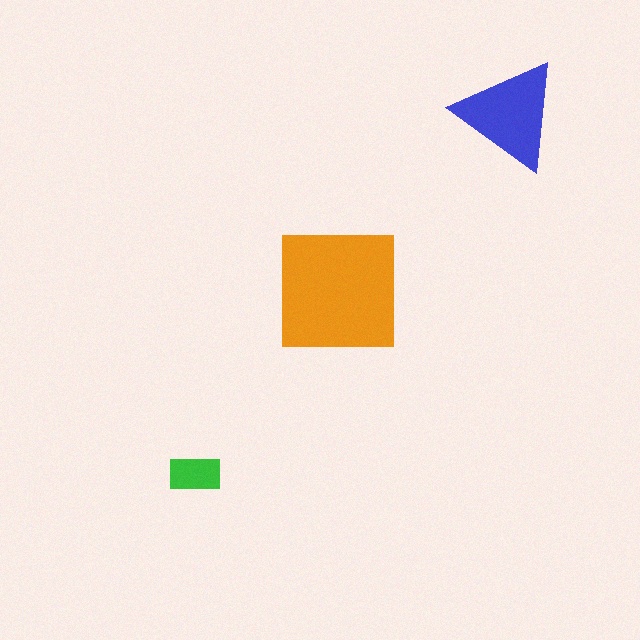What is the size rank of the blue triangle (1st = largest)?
2nd.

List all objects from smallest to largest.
The green rectangle, the blue triangle, the orange square.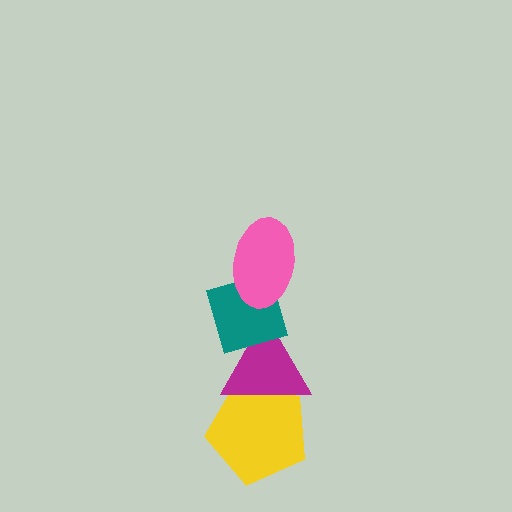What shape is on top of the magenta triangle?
The teal diamond is on top of the magenta triangle.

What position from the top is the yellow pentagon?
The yellow pentagon is 4th from the top.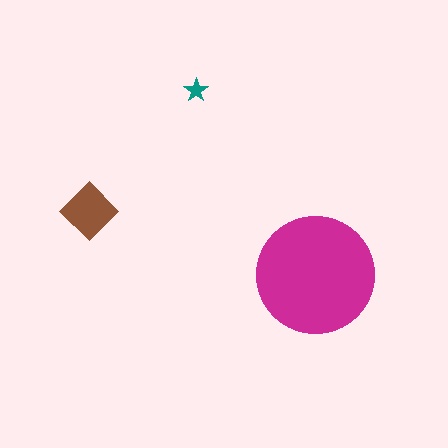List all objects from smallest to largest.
The teal star, the brown diamond, the magenta circle.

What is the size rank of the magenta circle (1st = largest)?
1st.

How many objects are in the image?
There are 3 objects in the image.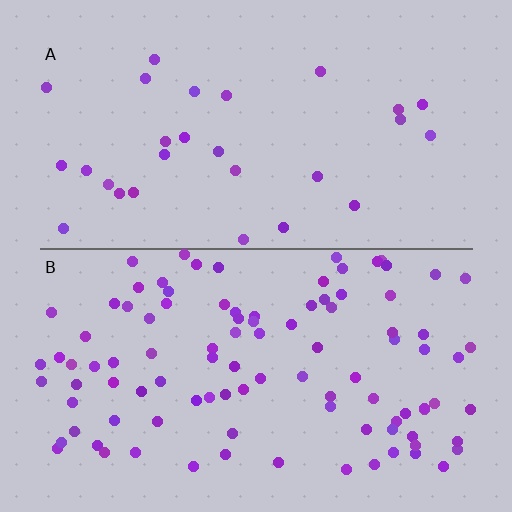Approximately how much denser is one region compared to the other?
Approximately 3.5× — region B over region A.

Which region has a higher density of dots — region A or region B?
B (the bottom).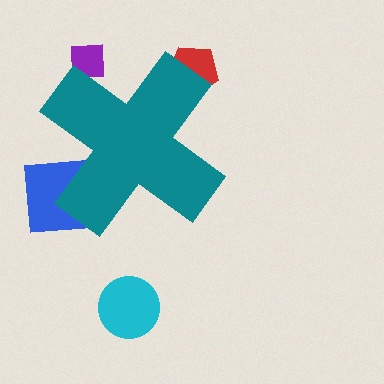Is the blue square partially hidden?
Yes, the blue square is partially hidden behind the teal cross.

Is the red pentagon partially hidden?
Yes, the red pentagon is partially hidden behind the teal cross.